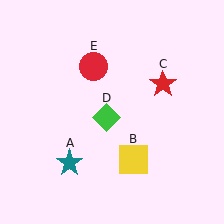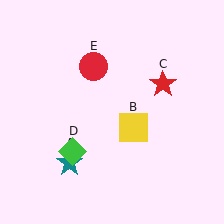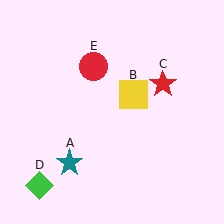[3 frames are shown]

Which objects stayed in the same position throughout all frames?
Teal star (object A) and red star (object C) and red circle (object E) remained stationary.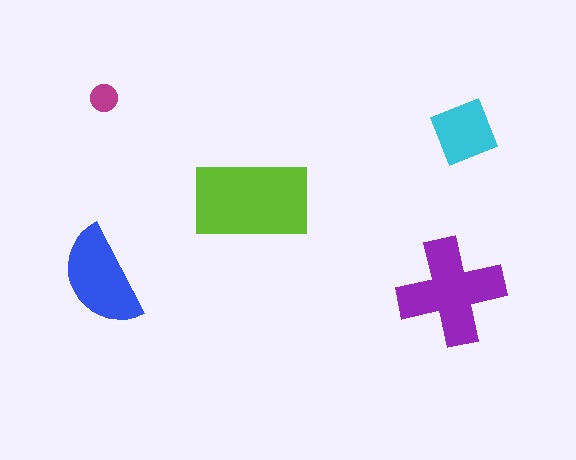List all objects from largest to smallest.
The lime rectangle, the purple cross, the blue semicircle, the cyan square, the magenta circle.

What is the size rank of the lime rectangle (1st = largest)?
1st.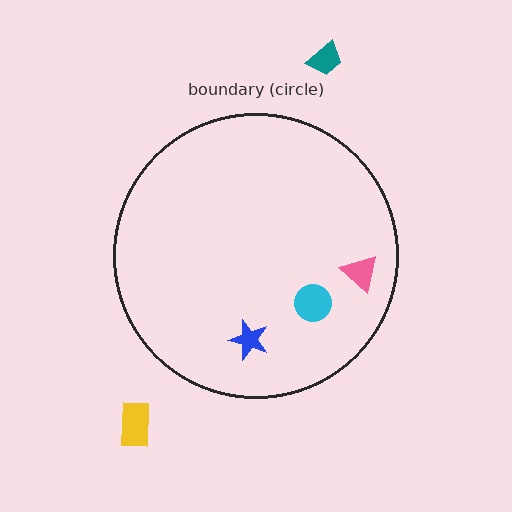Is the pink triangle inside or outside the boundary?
Inside.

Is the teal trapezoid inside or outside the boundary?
Outside.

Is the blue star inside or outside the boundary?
Inside.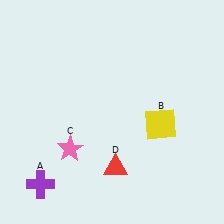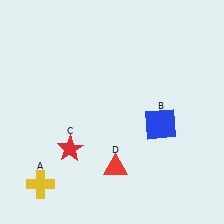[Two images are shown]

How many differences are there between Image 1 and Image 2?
There are 3 differences between the two images.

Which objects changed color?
A changed from purple to yellow. B changed from yellow to blue. C changed from pink to red.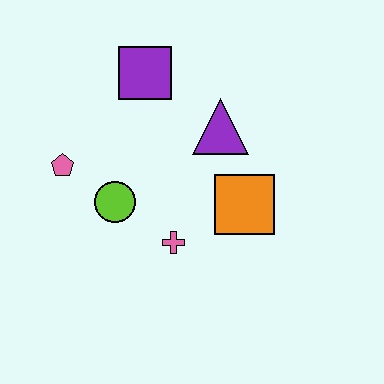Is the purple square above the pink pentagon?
Yes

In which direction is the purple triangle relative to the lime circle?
The purple triangle is to the right of the lime circle.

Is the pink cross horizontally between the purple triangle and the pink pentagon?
Yes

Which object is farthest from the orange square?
The pink pentagon is farthest from the orange square.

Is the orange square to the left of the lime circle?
No